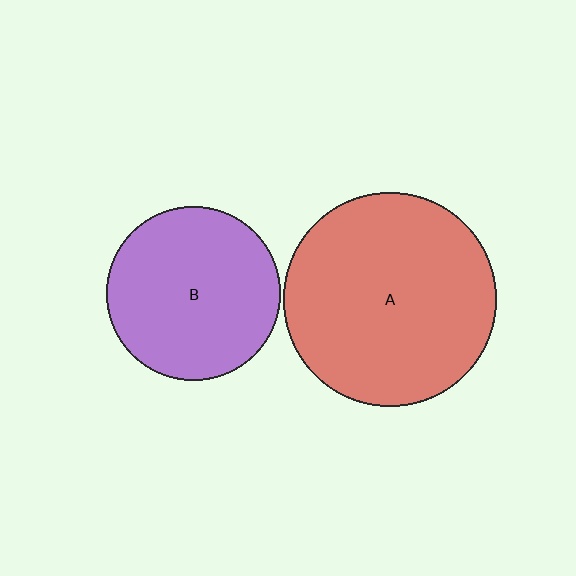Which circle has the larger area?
Circle A (red).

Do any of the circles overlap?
No, none of the circles overlap.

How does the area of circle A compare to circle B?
Approximately 1.5 times.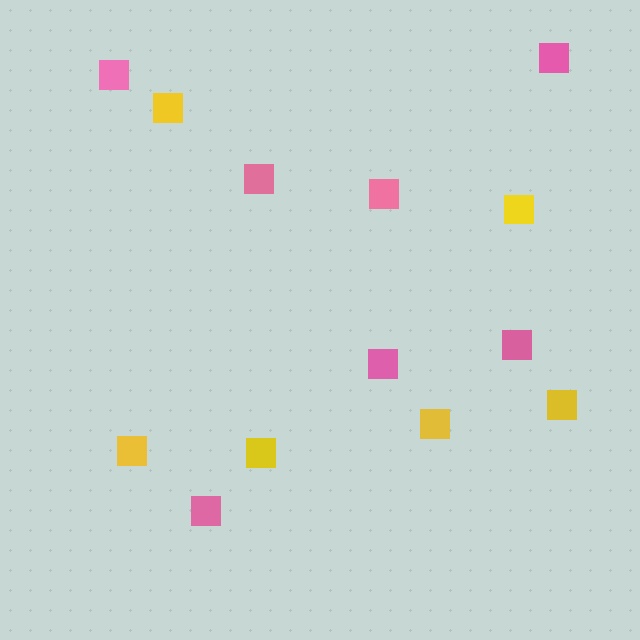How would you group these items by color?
There are 2 groups: one group of pink squares (7) and one group of yellow squares (6).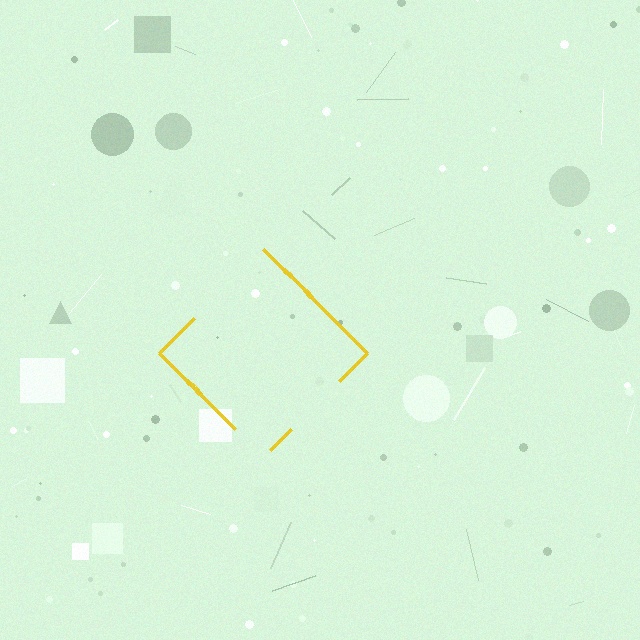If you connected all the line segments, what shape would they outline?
They would outline a diamond.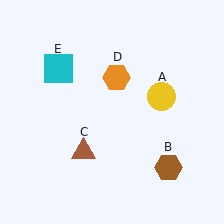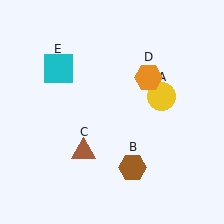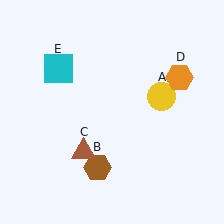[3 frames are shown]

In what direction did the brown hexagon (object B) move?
The brown hexagon (object B) moved left.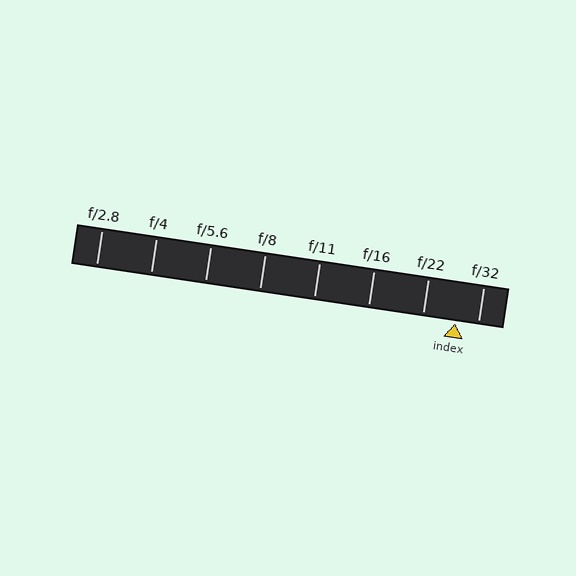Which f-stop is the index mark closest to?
The index mark is closest to f/32.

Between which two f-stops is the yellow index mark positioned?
The index mark is between f/22 and f/32.